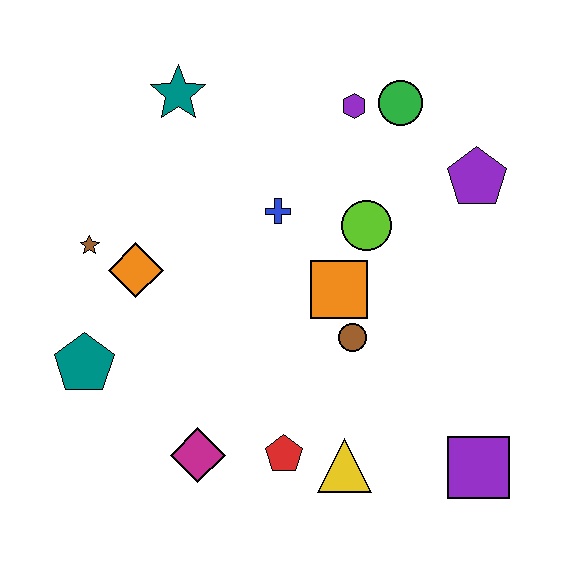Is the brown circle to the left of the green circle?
Yes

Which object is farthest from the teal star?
The purple square is farthest from the teal star.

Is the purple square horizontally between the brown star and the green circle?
No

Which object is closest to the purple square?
The yellow triangle is closest to the purple square.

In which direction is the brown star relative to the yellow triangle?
The brown star is to the left of the yellow triangle.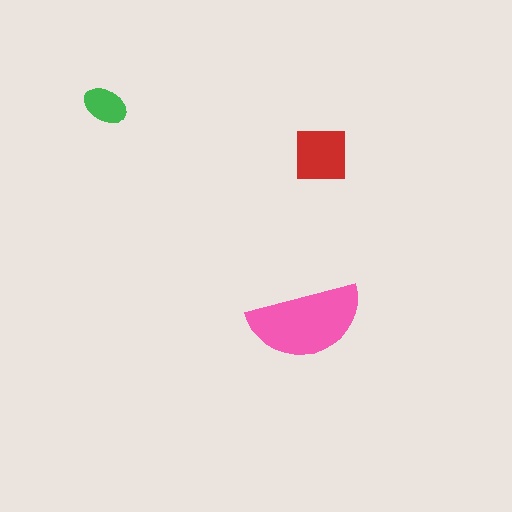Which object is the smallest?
The green ellipse.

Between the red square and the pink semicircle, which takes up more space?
The pink semicircle.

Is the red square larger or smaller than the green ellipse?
Larger.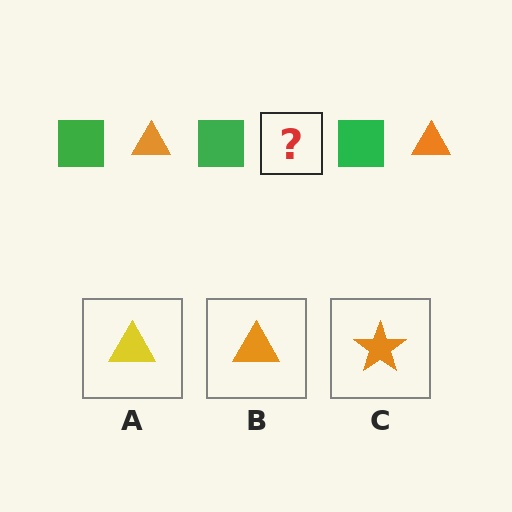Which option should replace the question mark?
Option B.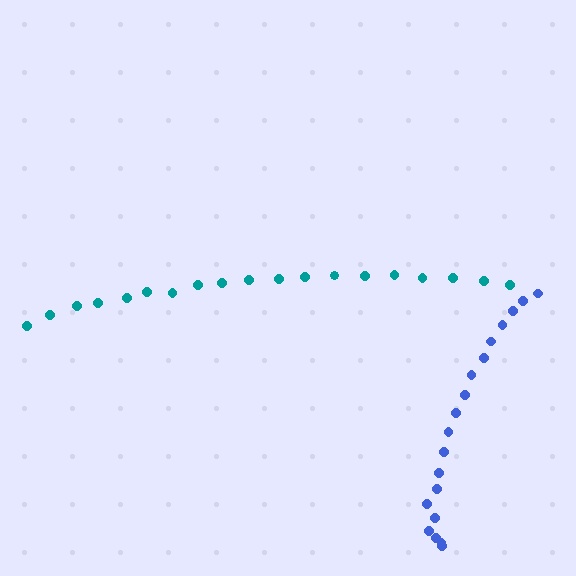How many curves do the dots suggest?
There are 2 distinct paths.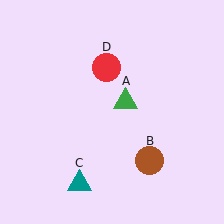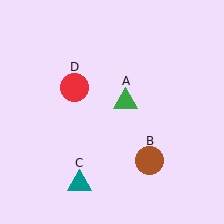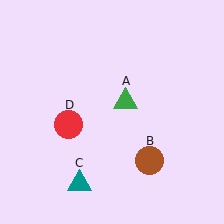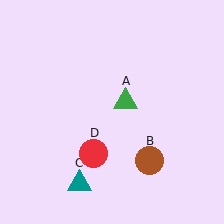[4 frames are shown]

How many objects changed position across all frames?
1 object changed position: red circle (object D).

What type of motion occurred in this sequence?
The red circle (object D) rotated counterclockwise around the center of the scene.